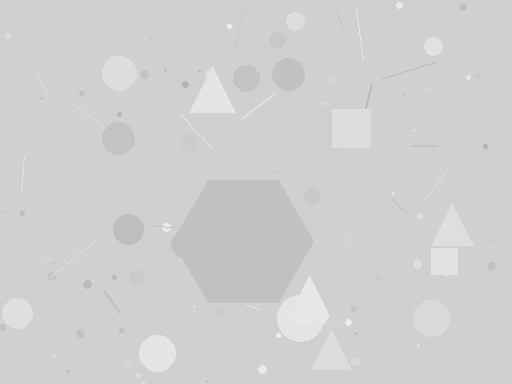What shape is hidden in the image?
A hexagon is hidden in the image.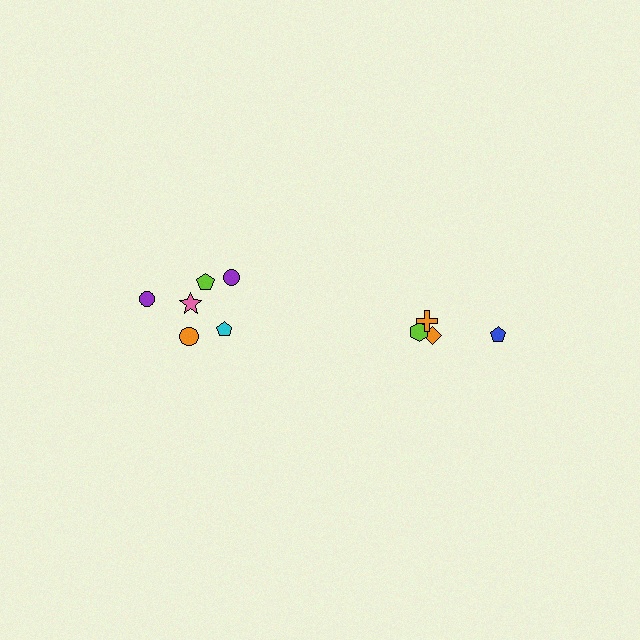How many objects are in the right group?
There are 4 objects.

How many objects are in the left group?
There are 6 objects.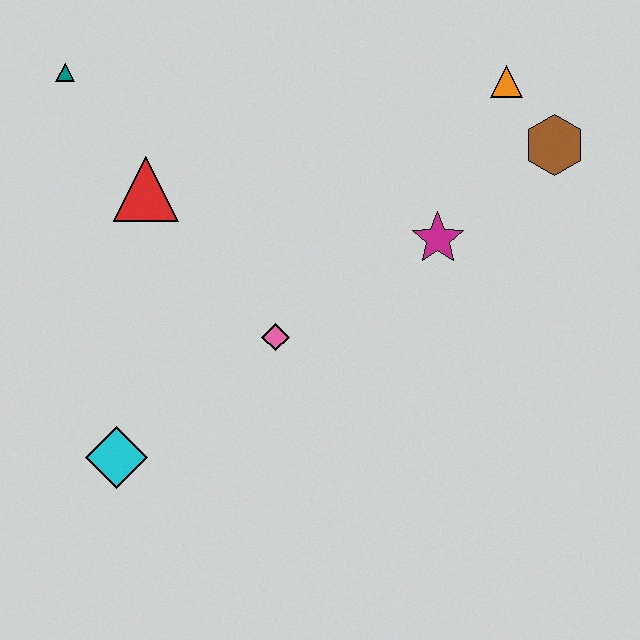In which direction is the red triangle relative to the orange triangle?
The red triangle is to the left of the orange triangle.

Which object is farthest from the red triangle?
The brown hexagon is farthest from the red triangle.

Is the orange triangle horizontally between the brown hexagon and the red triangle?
Yes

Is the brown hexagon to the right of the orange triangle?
Yes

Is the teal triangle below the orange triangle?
No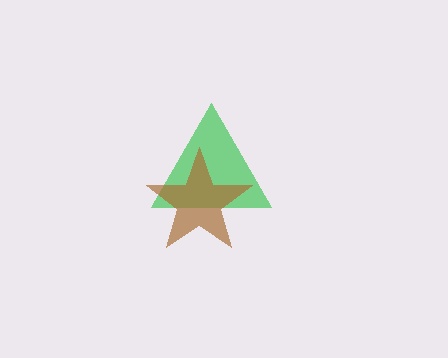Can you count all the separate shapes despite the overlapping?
Yes, there are 2 separate shapes.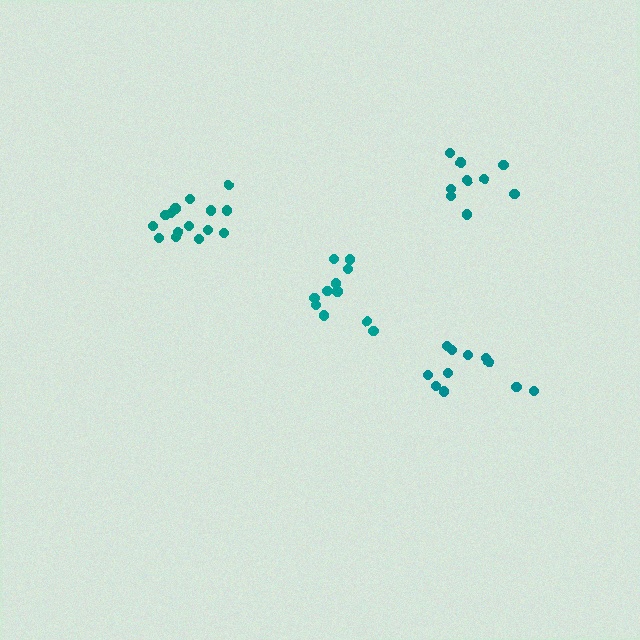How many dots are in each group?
Group 1: 15 dots, Group 2: 11 dots, Group 3: 11 dots, Group 4: 10 dots (47 total).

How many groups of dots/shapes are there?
There are 4 groups.